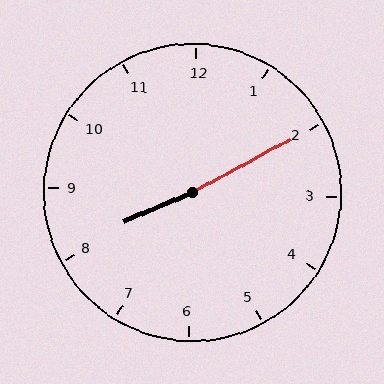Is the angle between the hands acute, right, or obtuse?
It is obtuse.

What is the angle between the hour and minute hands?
Approximately 175 degrees.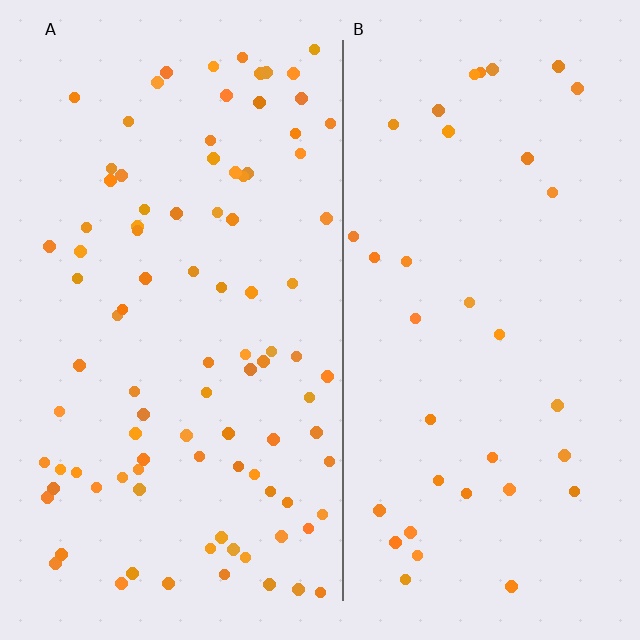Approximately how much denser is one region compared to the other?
Approximately 2.6× — region A over region B.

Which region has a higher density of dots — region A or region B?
A (the left).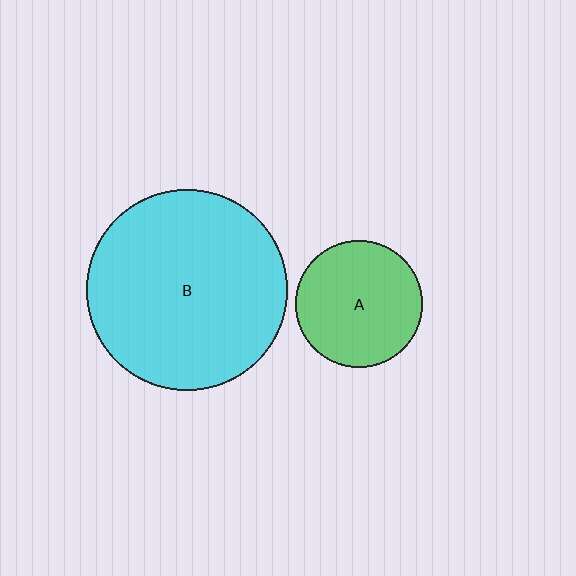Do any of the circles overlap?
No, none of the circles overlap.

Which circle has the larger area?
Circle B (cyan).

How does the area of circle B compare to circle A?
Approximately 2.5 times.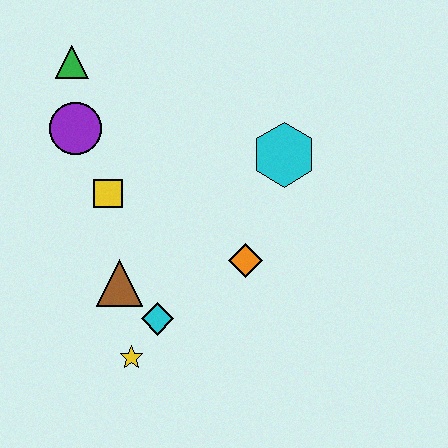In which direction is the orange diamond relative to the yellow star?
The orange diamond is to the right of the yellow star.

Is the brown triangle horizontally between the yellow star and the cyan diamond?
No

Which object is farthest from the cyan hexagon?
The yellow star is farthest from the cyan hexagon.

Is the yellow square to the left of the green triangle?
No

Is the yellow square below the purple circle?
Yes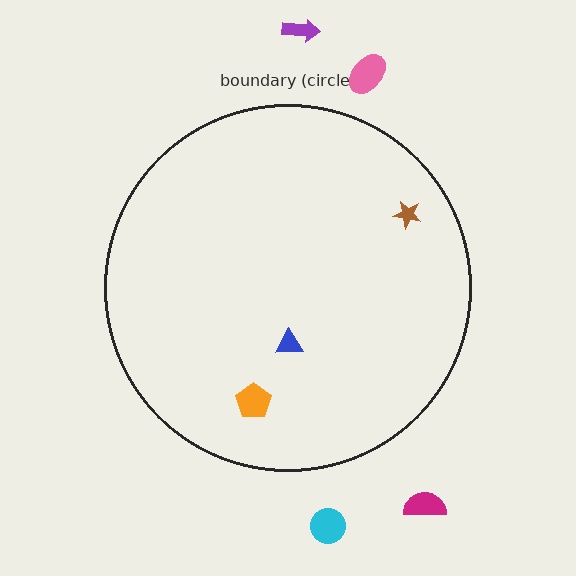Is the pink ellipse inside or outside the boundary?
Outside.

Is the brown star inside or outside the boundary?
Inside.